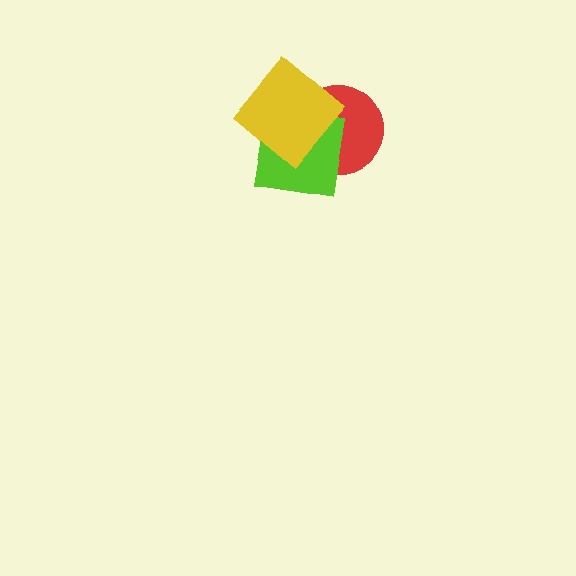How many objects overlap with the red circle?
2 objects overlap with the red circle.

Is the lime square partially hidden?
Yes, it is partially covered by another shape.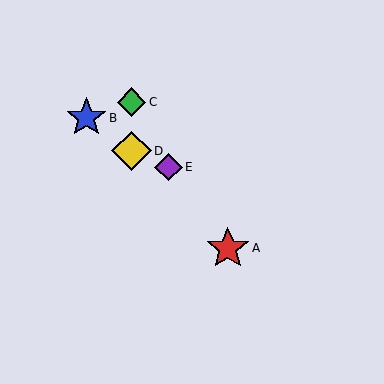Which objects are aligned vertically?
Objects C, D are aligned vertically.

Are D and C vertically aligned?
Yes, both are at x≈132.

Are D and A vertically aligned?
No, D is at x≈132 and A is at x≈228.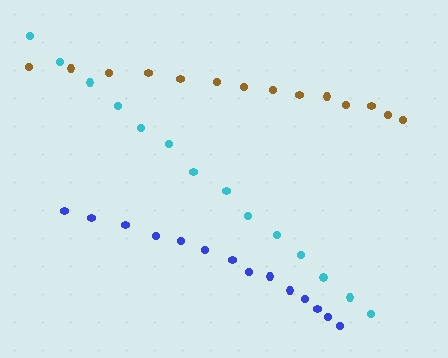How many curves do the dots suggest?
There are 3 distinct paths.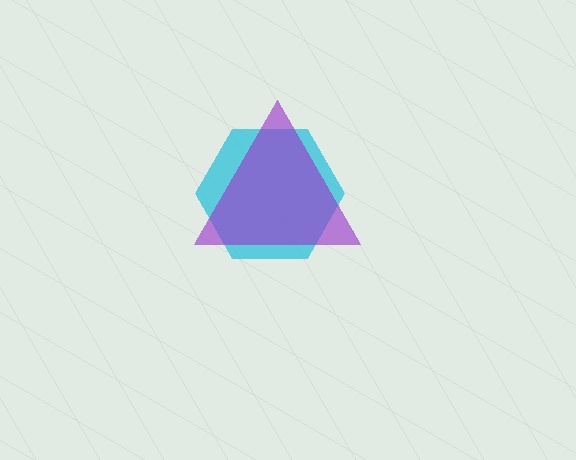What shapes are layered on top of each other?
The layered shapes are: a cyan hexagon, a purple triangle.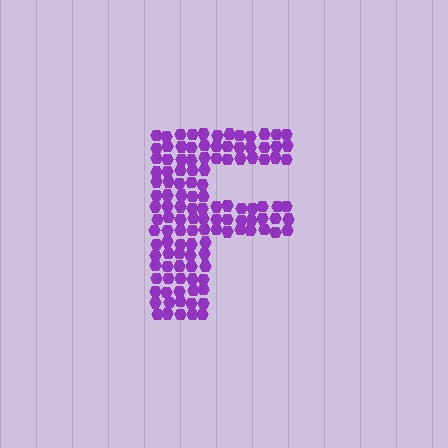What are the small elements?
The small elements are hexagons.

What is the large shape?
The large shape is the letter F.